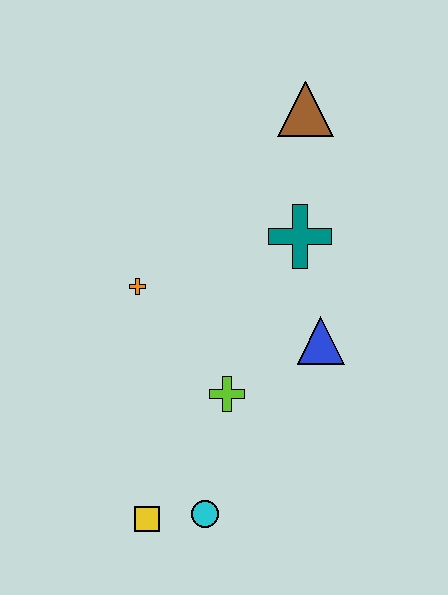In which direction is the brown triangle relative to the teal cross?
The brown triangle is above the teal cross.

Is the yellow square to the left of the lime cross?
Yes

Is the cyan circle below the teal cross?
Yes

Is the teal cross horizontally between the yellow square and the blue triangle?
Yes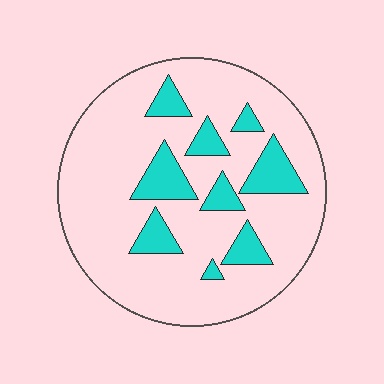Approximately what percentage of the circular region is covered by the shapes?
Approximately 20%.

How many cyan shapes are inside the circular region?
9.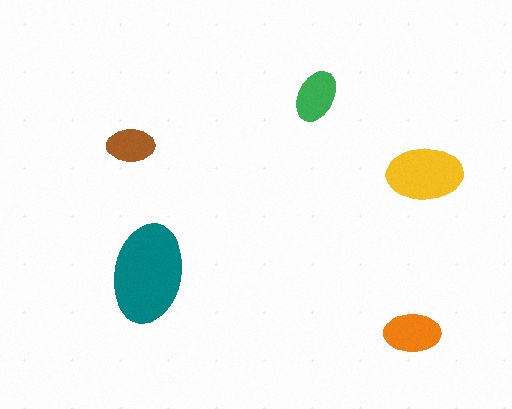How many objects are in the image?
There are 5 objects in the image.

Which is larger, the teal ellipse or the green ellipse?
The teal one.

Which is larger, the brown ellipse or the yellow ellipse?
The yellow one.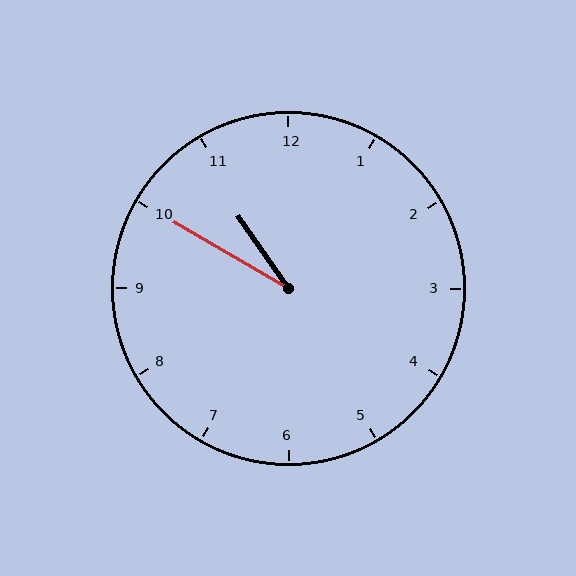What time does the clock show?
10:50.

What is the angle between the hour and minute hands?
Approximately 25 degrees.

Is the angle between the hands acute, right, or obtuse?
It is acute.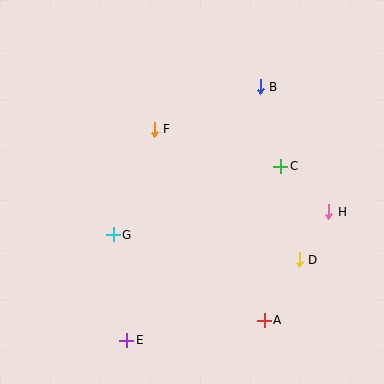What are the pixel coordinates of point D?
Point D is at (299, 260).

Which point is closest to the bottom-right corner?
Point A is closest to the bottom-right corner.